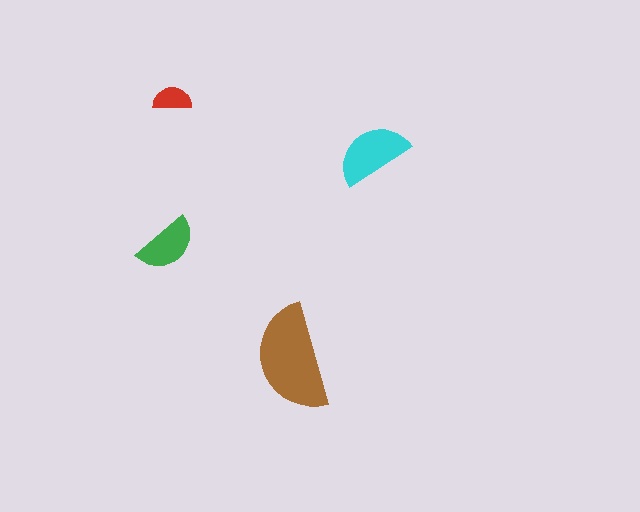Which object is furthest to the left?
The green semicircle is leftmost.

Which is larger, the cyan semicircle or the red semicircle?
The cyan one.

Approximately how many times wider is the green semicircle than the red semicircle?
About 1.5 times wider.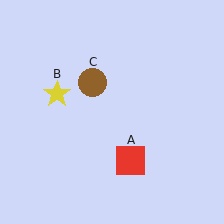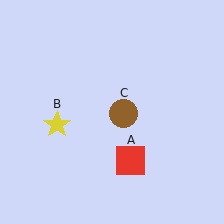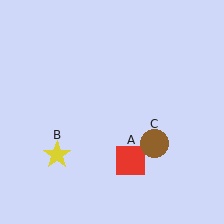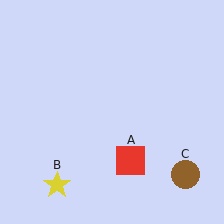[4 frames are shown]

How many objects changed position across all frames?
2 objects changed position: yellow star (object B), brown circle (object C).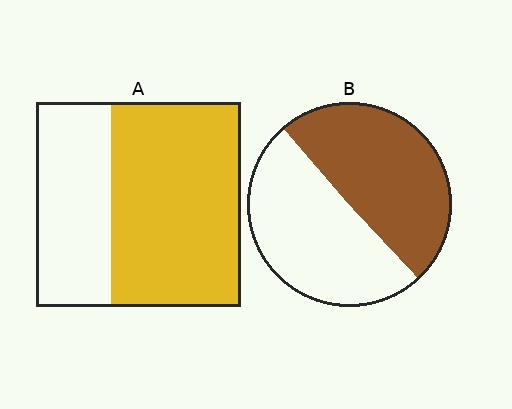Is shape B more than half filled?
Roughly half.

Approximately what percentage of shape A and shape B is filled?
A is approximately 65% and B is approximately 50%.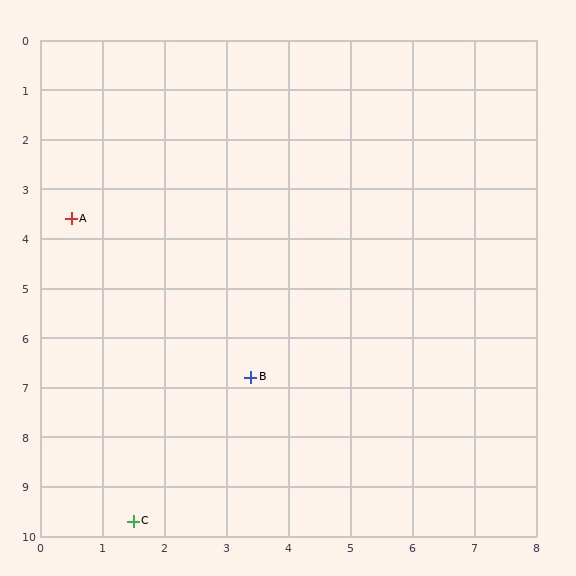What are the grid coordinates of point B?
Point B is at approximately (3.4, 6.8).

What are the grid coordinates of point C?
Point C is at approximately (1.5, 9.7).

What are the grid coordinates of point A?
Point A is at approximately (0.5, 3.6).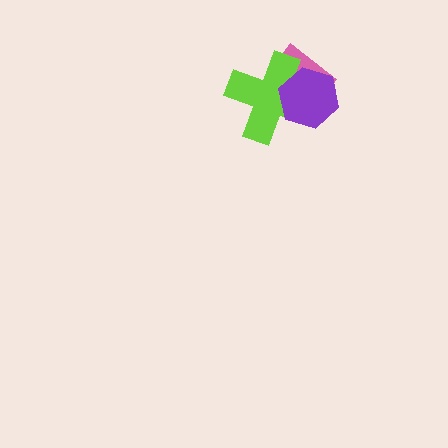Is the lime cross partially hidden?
Yes, it is partially covered by another shape.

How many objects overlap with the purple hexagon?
2 objects overlap with the purple hexagon.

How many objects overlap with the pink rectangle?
2 objects overlap with the pink rectangle.